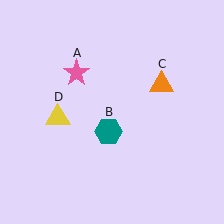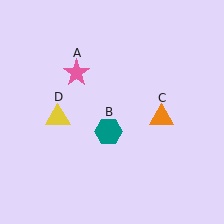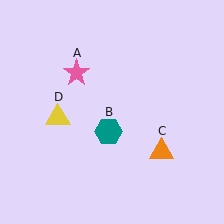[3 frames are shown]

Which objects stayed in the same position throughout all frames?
Pink star (object A) and teal hexagon (object B) and yellow triangle (object D) remained stationary.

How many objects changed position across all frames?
1 object changed position: orange triangle (object C).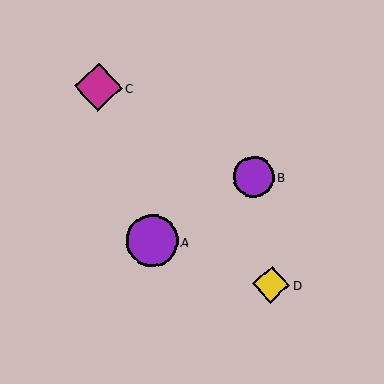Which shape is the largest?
The purple circle (labeled A) is the largest.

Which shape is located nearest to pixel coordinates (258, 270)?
The yellow diamond (labeled D) at (271, 285) is nearest to that location.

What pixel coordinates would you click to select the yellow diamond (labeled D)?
Click at (271, 285) to select the yellow diamond D.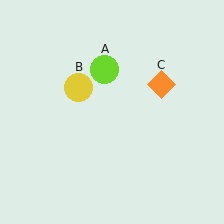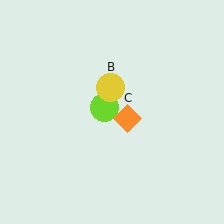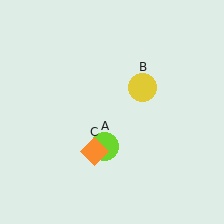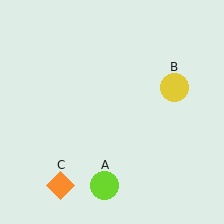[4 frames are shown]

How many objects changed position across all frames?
3 objects changed position: lime circle (object A), yellow circle (object B), orange diamond (object C).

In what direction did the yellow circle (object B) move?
The yellow circle (object B) moved right.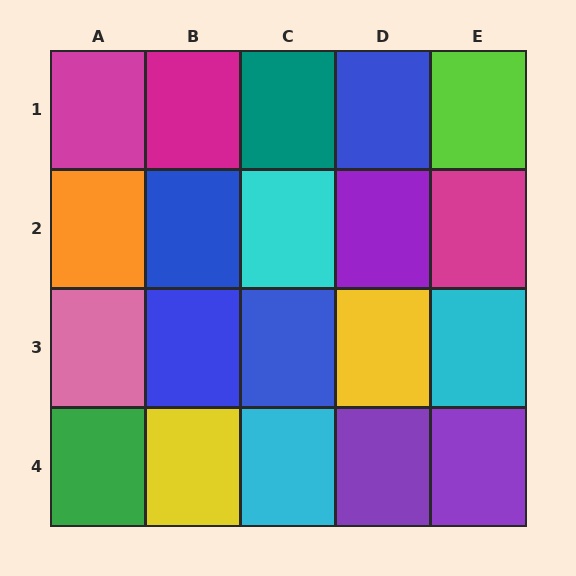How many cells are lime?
1 cell is lime.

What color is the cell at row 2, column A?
Orange.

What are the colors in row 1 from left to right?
Magenta, magenta, teal, blue, lime.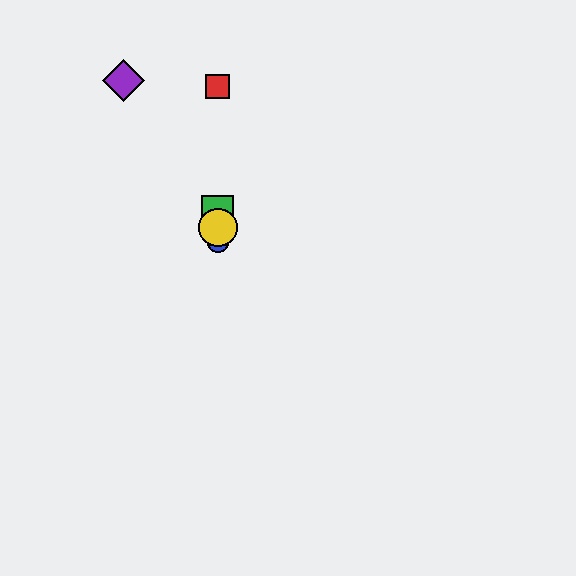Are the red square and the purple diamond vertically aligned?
No, the red square is at x≈218 and the purple diamond is at x≈123.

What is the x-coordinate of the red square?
The red square is at x≈218.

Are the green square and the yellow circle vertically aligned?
Yes, both are at x≈218.